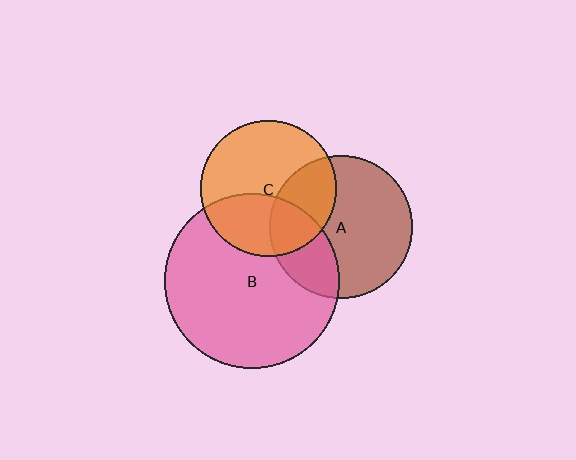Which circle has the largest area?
Circle B (pink).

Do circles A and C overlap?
Yes.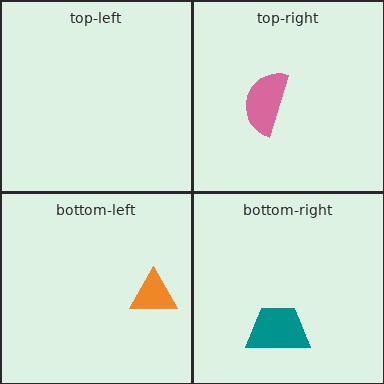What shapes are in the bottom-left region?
The orange triangle.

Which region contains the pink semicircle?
The top-right region.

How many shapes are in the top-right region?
1.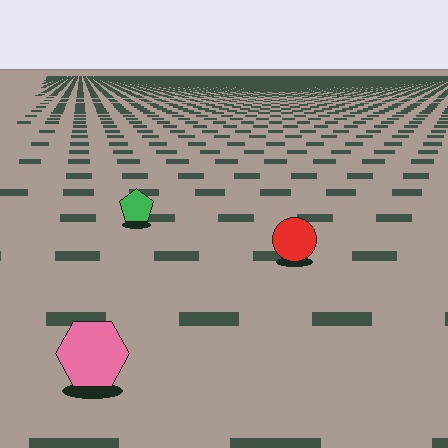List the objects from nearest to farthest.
From nearest to farthest: the pink hexagon, the red circle, the green pentagon.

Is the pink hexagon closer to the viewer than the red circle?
Yes. The pink hexagon is closer — you can tell from the texture gradient: the ground texture is coarser near it.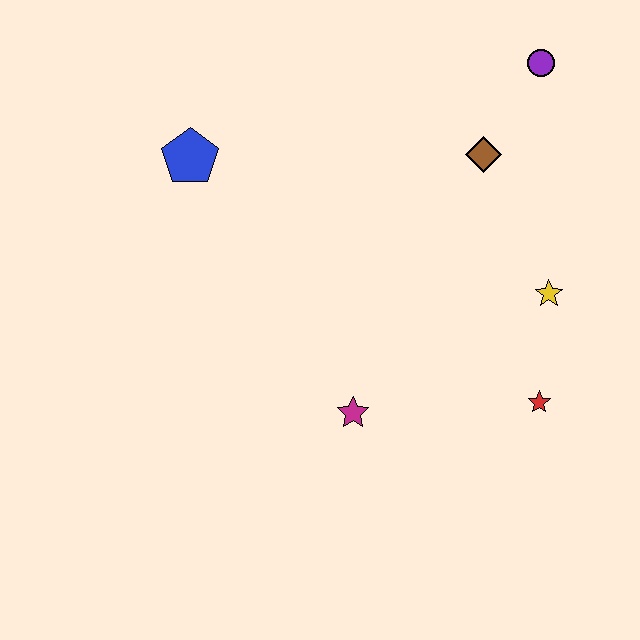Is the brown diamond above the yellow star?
Yes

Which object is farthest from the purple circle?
The magenta star is farthest from the purple circle.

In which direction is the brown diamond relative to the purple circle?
The brown diamond is below the purple circle.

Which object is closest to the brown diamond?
The purple circle is closest to the brown diamond.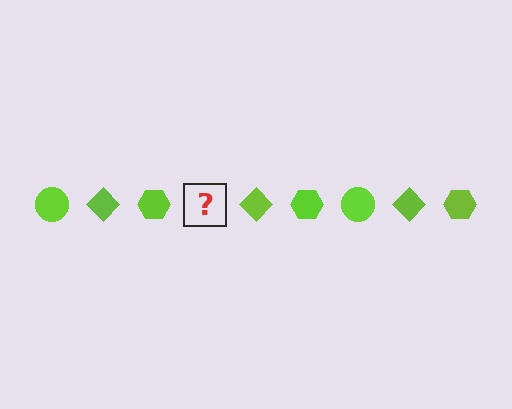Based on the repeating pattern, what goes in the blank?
The blank should be a lime circle.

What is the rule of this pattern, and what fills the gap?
The rule is that the pattern cycles through circle, diamond, hexagon shapes in lime. The gap should be filled with a lime circle.